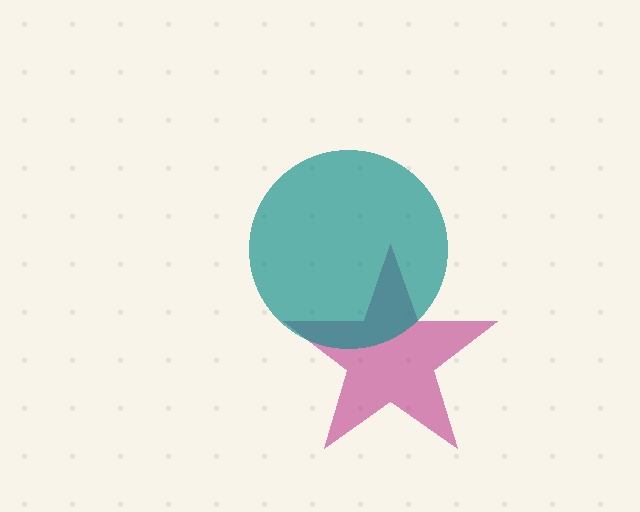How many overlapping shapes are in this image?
There are 2 overlapping shapes in the image.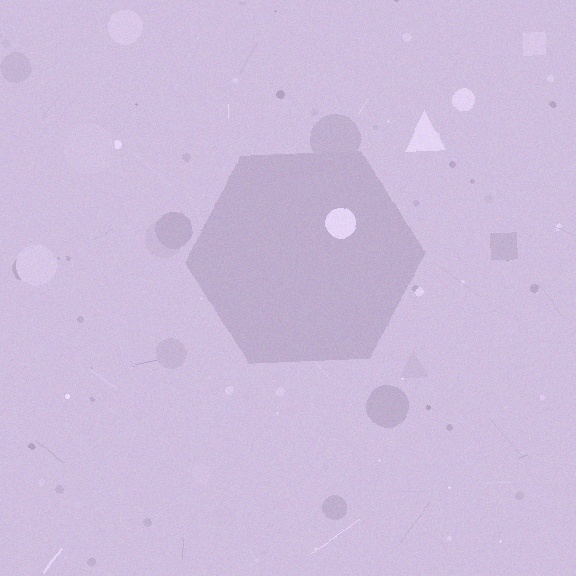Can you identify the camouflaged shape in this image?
The camouflaged shape is a hexagon.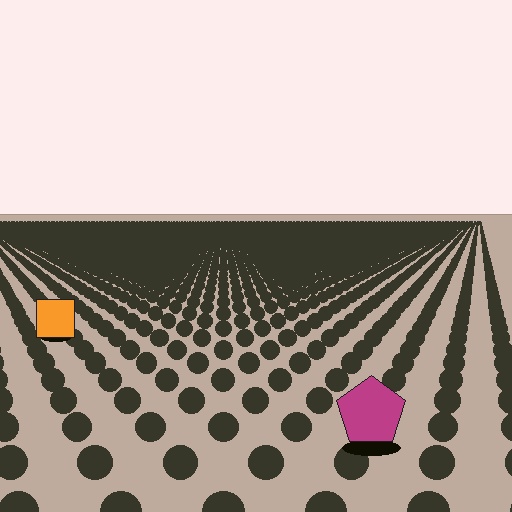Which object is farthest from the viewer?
The orange square is farthest from the viewer. It appears smaller and the ground texture around it is denser.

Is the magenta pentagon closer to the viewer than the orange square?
Yes. The magenta pentagon is closer — you can tell from the texture gradient: the ground texture is coarser near it.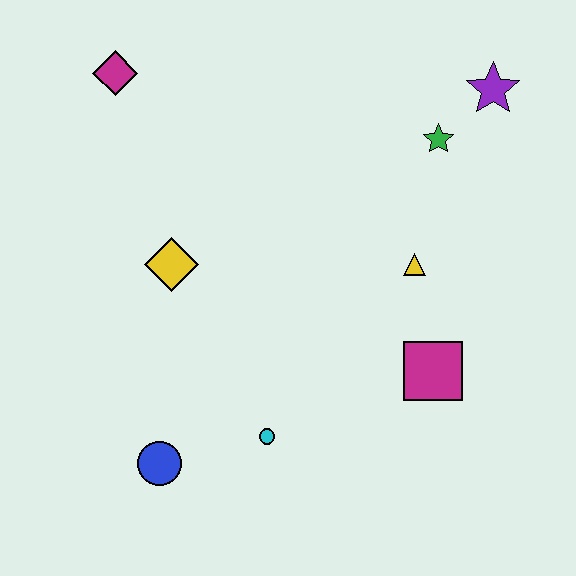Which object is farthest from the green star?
The blue circle is farthest from the green star.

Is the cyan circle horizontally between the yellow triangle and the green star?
No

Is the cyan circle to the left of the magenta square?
Yes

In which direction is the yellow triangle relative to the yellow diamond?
The yellow triangle is to the right of the yellow diamond.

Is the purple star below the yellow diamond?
No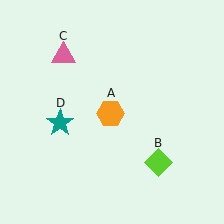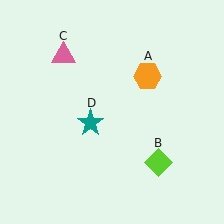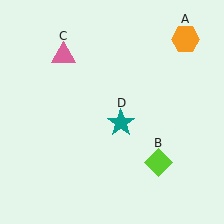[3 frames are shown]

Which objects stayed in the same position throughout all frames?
Lime diamond (object B) and pink triangle (object C) remained stationary.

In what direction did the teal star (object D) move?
The teal star (object D) moved right.